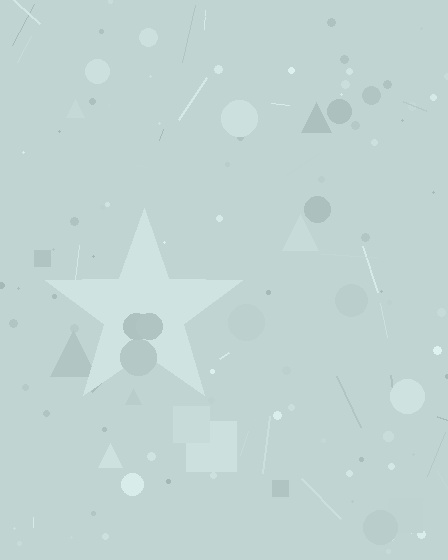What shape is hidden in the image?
A star is hidden in the image.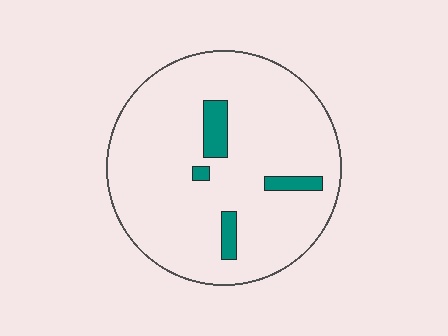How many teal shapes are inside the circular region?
4.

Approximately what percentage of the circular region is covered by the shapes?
Approximately 10%.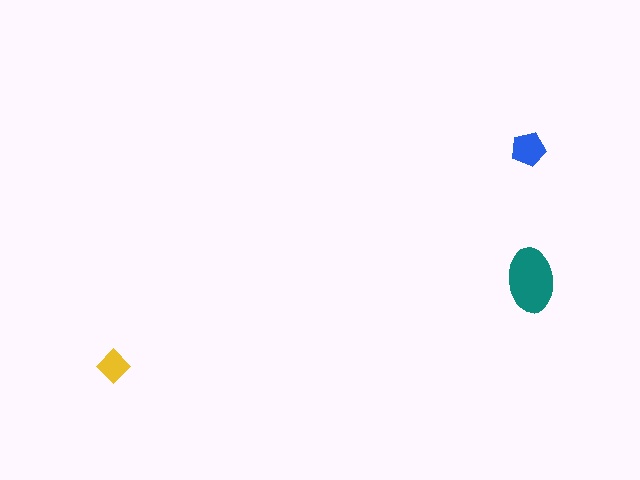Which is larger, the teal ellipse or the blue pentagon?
The teal ellipse.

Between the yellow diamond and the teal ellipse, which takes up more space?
The teal ellipse.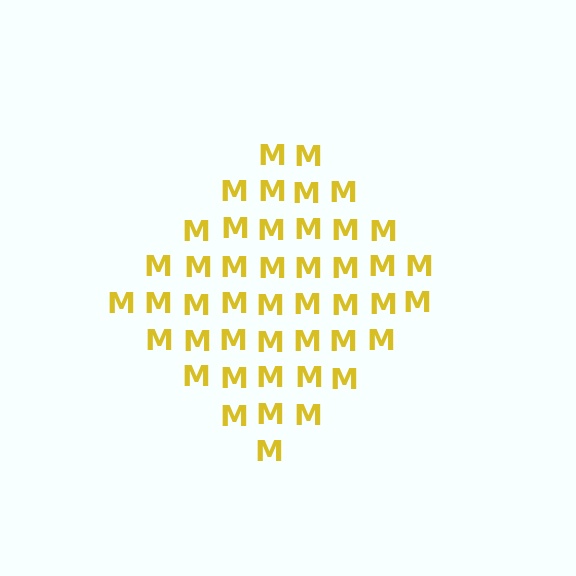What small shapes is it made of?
It is made of small letter M's.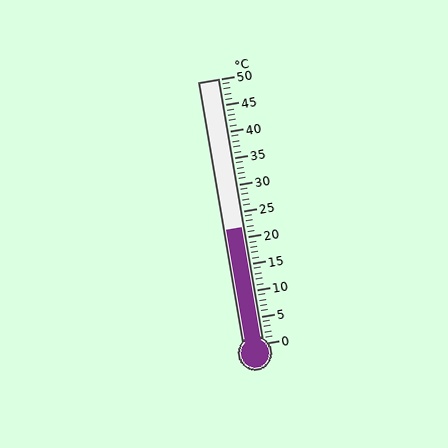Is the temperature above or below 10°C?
The temperature is above 10°C.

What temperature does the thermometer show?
The thermometer shows approximately 22°C.